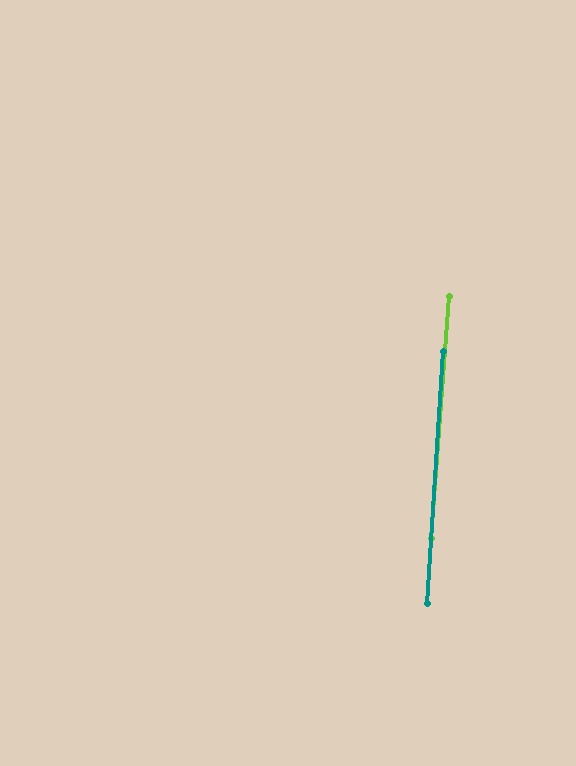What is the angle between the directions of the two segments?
Approximately 1 degree.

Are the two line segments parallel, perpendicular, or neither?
Parallel — their directions differ by only 0.6°.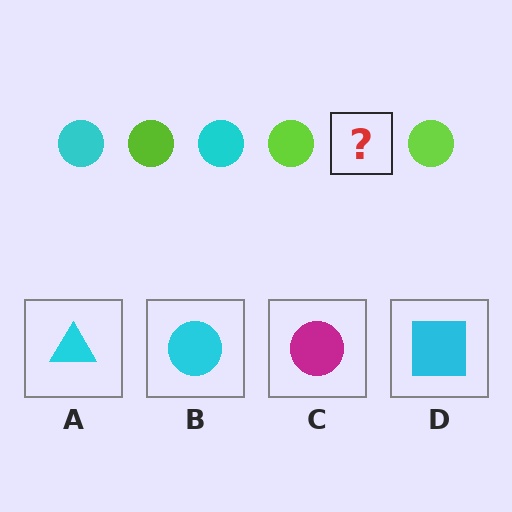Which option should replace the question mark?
Option B.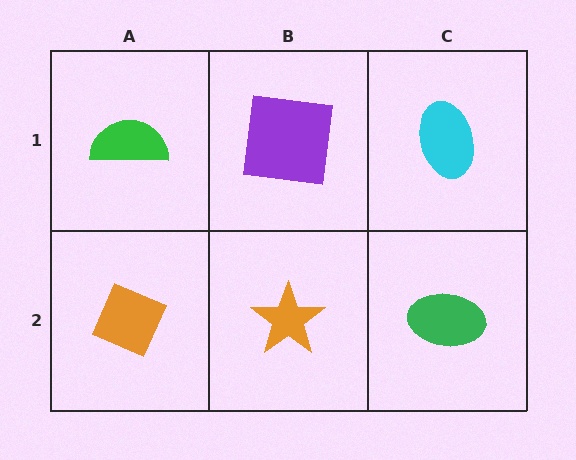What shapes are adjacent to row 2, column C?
A cyan ellipse (row 1, column C), an orange star (row 2, column B).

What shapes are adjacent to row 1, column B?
An orange star (row 2, column B), a green semicircle (row 1, column A), a cyan ellipse (row 1, column C).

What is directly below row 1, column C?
A green ellipse.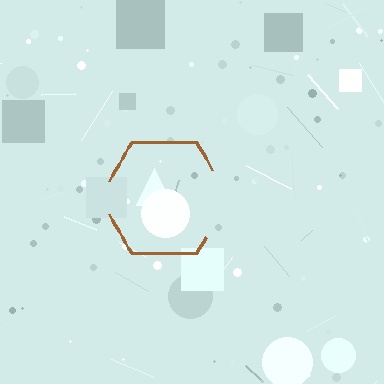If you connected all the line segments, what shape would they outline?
They would outline a hexagon.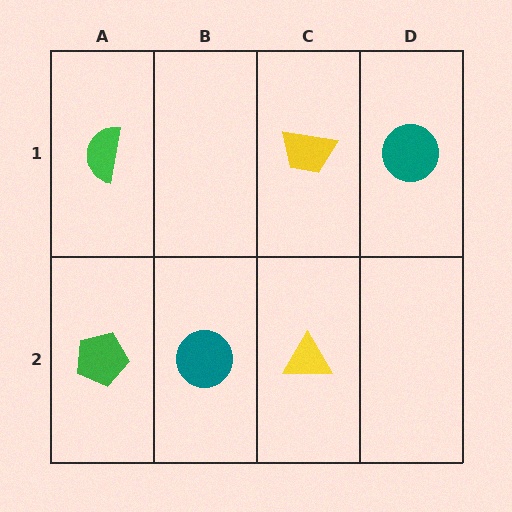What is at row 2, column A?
A green pentagon.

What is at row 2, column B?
A teal circle.